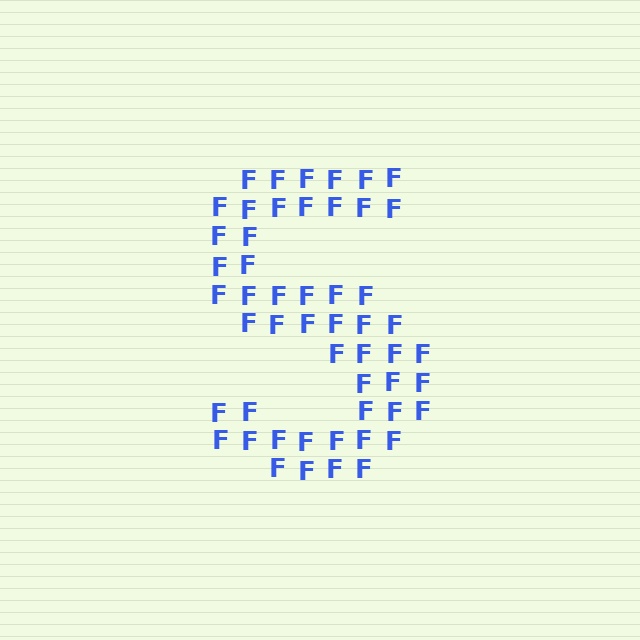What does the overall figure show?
The overall figure shows the letter S.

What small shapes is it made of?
It is made of small letter F's.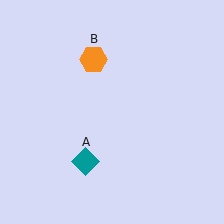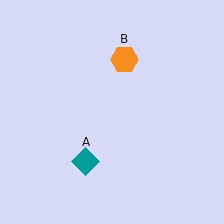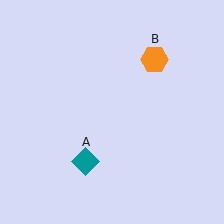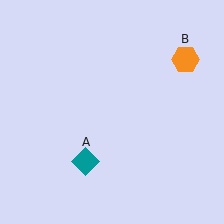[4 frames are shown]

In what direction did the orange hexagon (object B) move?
The orange hexagon (object B) moved right.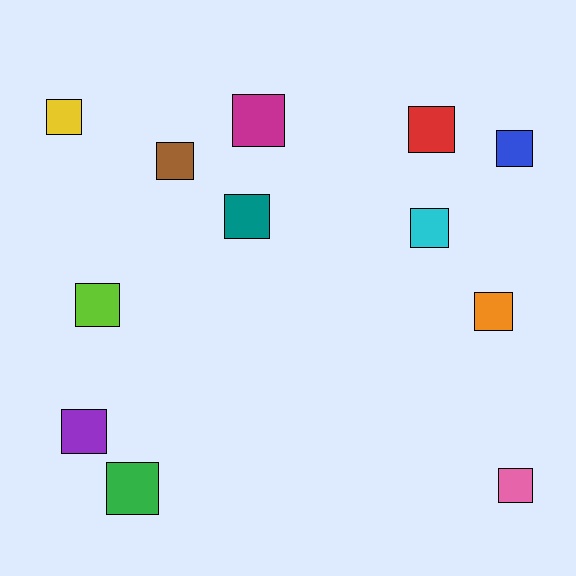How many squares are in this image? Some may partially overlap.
There are 12 squares.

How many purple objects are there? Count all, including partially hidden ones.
There is 1 purple object.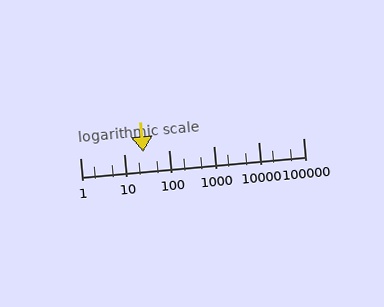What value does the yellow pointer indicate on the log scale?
The pointer indicates approximately 26.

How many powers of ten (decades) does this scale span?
The scale spans 5 decades, from 1 to 100000.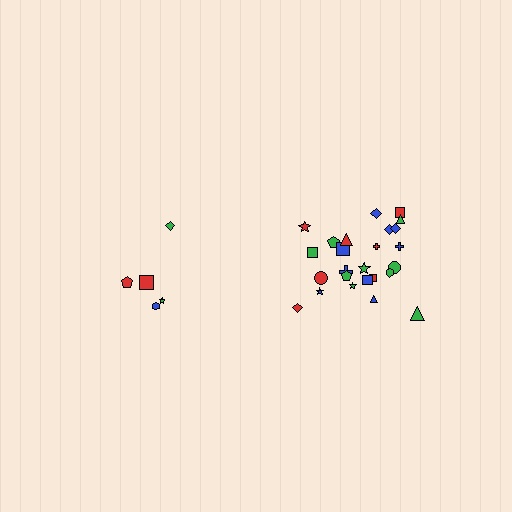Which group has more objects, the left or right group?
The right group.